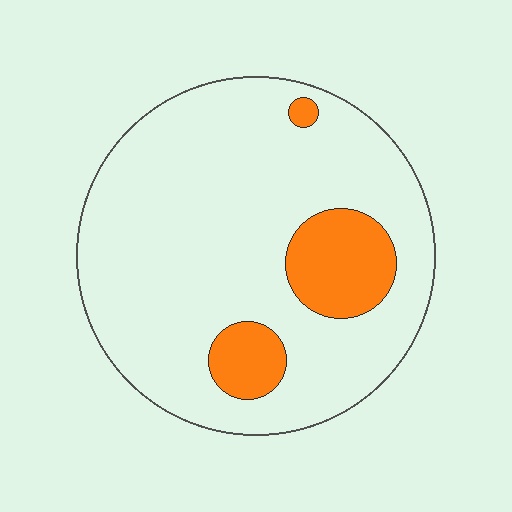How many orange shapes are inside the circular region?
3.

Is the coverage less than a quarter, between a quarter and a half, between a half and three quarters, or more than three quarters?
Less than a quarter.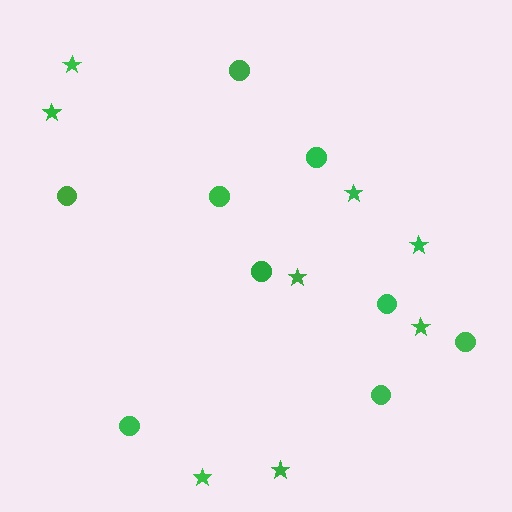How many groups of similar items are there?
There are 2 groups: one group of stars (8) and one group of circles (9).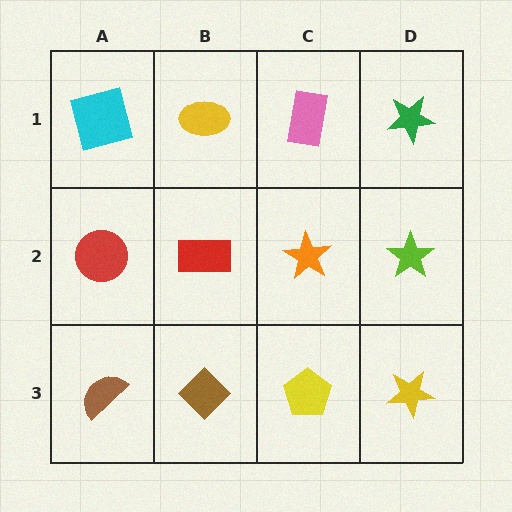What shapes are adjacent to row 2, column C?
A pink rectangle (row 1, column C), a yellow pentagon (row 3, column C), a red rectangle (row 2, column B), a lime star (row 2, column D).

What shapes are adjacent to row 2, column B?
A yellow ellipse (row 1, column B), a brown diamond (row 3, column B), a red circle (row 2, column A), an orange star (row 2, column C).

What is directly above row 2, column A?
A cyan square.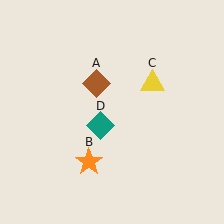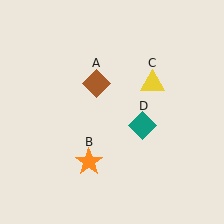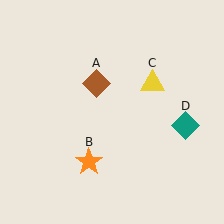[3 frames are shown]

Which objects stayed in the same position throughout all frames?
Brown diamond (object A) and orange star (object B) and yellow triangle (object C) remained stationary.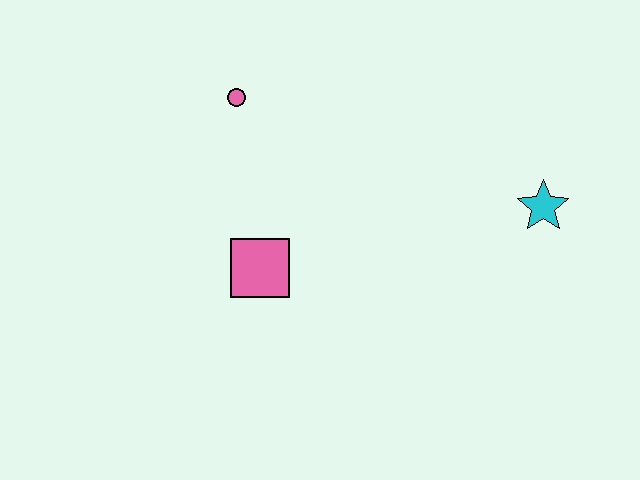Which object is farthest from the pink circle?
The cyan star is farthest from the pink circle.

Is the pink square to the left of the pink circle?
No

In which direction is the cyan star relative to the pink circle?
The cyan star is to the right of the pink circle.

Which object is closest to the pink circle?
The pink square is closest to the pink circle.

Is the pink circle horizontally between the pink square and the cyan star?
No